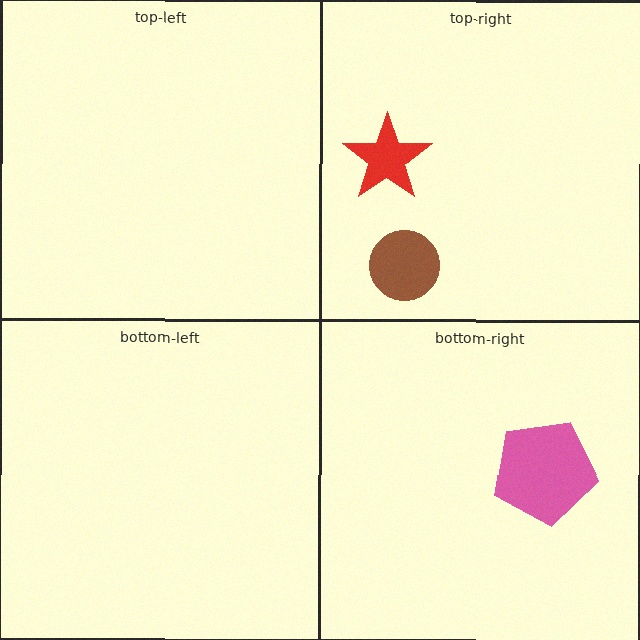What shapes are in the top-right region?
The brown circle, the red star.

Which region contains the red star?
The top-right region.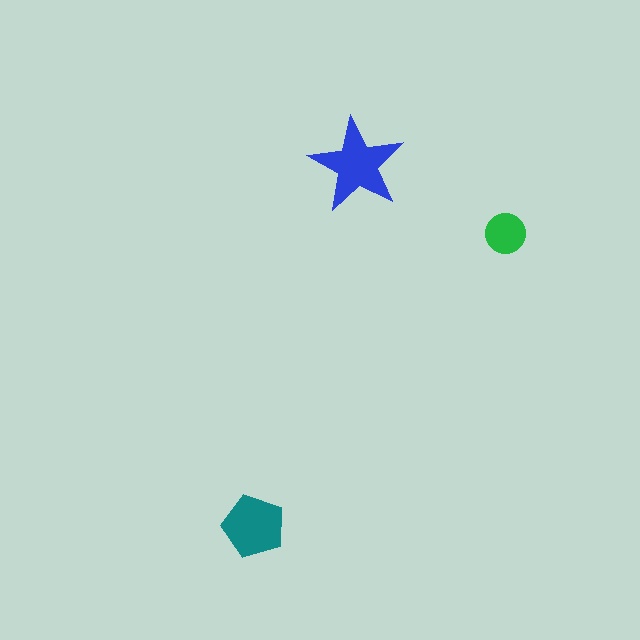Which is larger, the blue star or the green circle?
The blue star.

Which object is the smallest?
The green circle.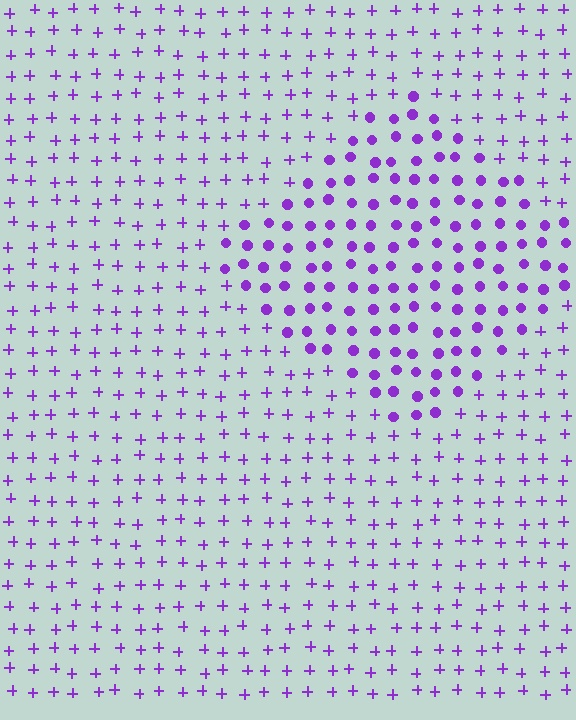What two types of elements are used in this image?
The image uses circles inside the diamond region and plus signs outside it.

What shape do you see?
I see a diamond.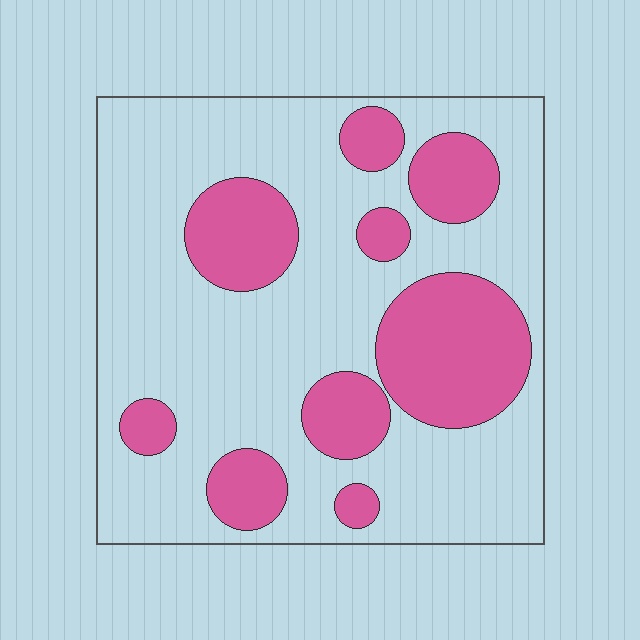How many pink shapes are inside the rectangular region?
9.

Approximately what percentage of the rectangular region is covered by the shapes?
Approximately 30%.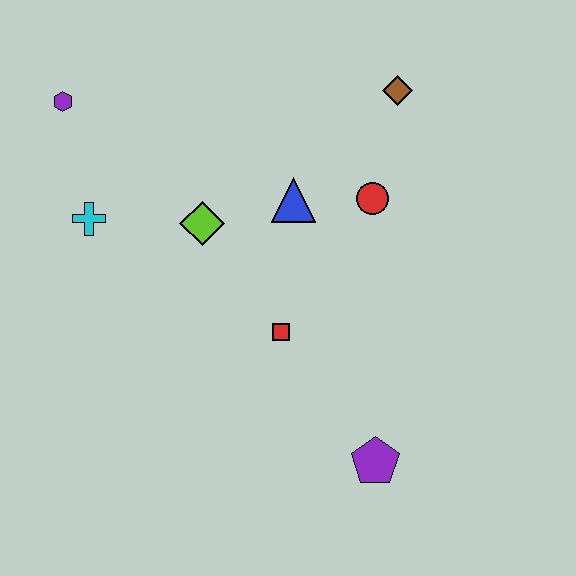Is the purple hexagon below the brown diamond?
Yes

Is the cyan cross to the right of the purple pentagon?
No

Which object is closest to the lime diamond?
The blue triangle is closest to the lime diamond.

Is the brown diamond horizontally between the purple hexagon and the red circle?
No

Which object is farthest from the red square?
The purple hexagon is farthest from the red square.